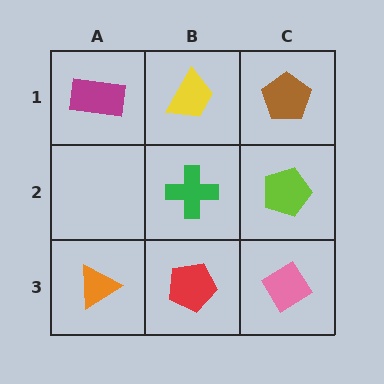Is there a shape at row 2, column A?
No, that cell is empty.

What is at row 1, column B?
A yellow trapezoid.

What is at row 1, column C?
A brown pentagon.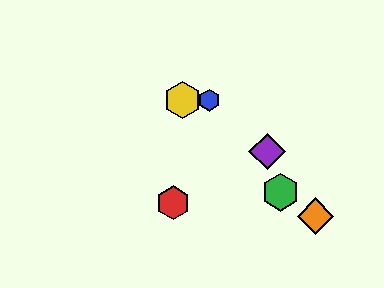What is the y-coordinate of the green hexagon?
The green hexagon is at y≈192.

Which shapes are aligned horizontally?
The blue hexagon, the yellow hexagon are aligned horizontally.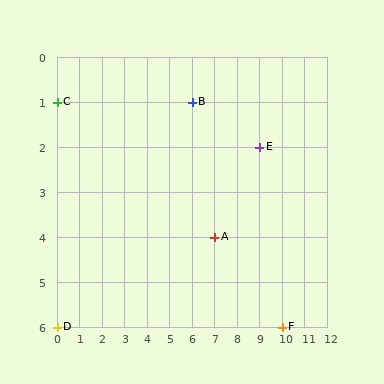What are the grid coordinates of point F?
Point F is at grid coordinates (10, 6).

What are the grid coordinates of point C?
Point C is at grid coordinates (0, 1).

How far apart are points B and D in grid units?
Points B and D are 6 columns and 5 rows apart (about 7.8 grid units diagonally).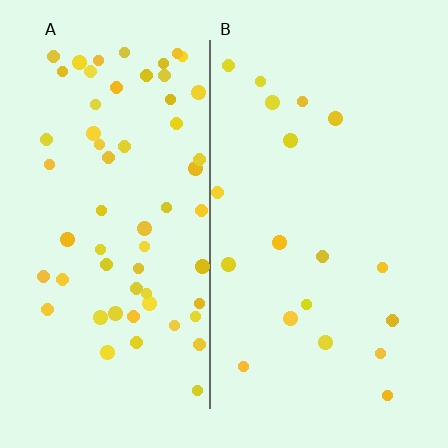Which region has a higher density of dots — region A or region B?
A (the left).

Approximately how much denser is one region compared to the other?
Approximately 3.3× — region A over region B.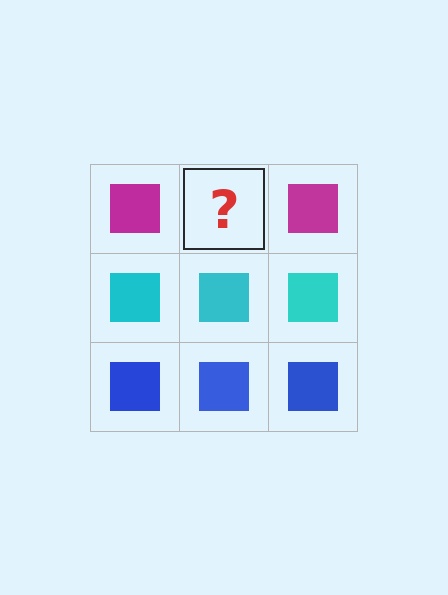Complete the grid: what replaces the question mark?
The question mark should be replaced with a magenta square.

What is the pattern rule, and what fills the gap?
The rule is that each row has a consistent color. The gap should be filled with a magenta square.